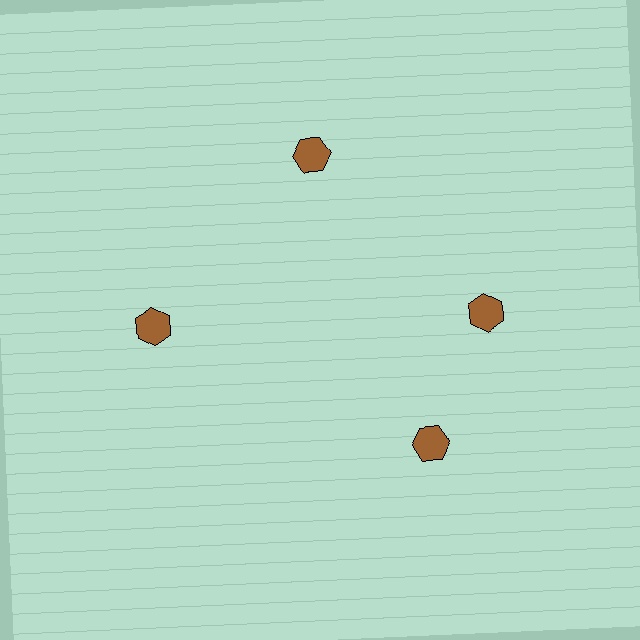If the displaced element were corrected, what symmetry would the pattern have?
It would have 4-fold rotational symmetry — the pattern would map onto itself every 90 degrees.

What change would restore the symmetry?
The symmetry would be restored by rotating it back into even spacing with its neighbors so that all 4 hexagons sit at equal angles and equal distance from the center.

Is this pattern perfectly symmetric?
No. The 4 brown hexagons are arranged in a ring, but one element near the 6 o'clock position is rotated out of alignment along the ring, breaking the 4-fold rotational symmetry.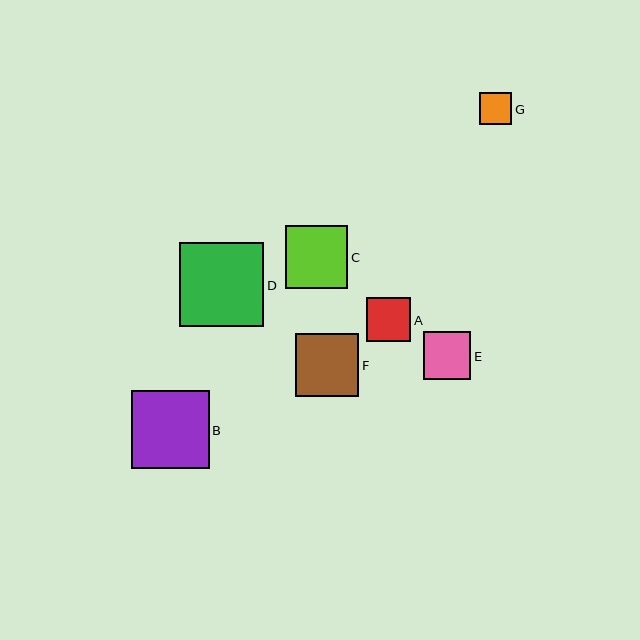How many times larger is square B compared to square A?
Square B is approximately 1.8 times the size of square A.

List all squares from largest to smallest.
From largest to smallest: D, B, F, C, E, A, G.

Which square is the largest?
Square D is the largest with a size of approximately 84 pixels.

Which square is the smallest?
Square G is the smallest with a size of approximately 33 pixels.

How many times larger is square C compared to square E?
Square C is approximately 1.3 times the size of square E.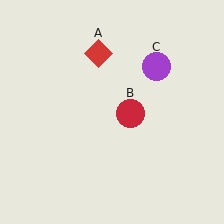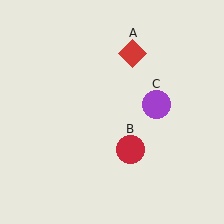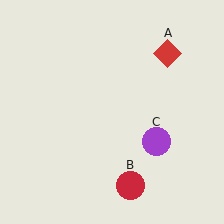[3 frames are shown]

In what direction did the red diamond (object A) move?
The red diamond (object A) moved right.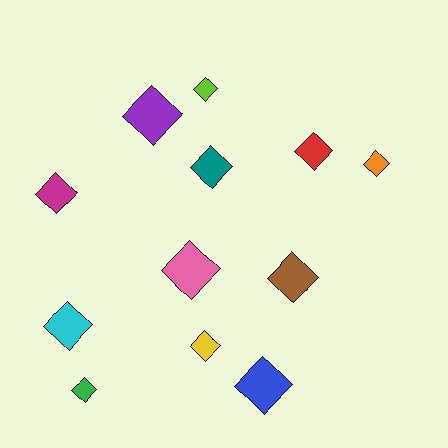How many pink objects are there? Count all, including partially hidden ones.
There is 1 pink object.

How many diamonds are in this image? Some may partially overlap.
There are 12 diamonds.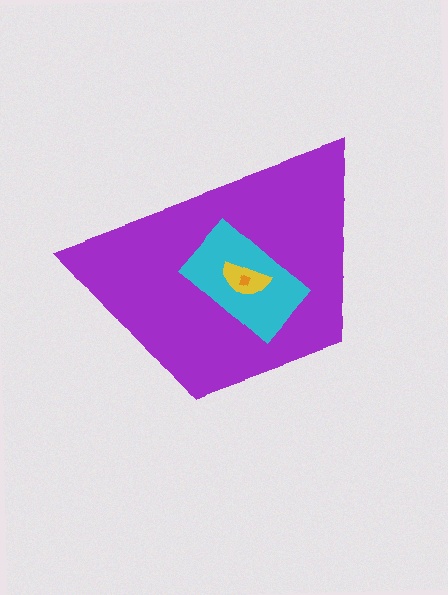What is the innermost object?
The orange diamond.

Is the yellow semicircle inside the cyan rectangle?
Yes.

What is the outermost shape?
The purple trapezoid.